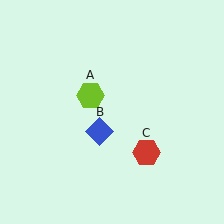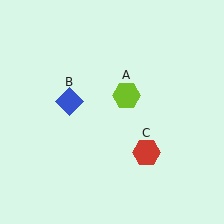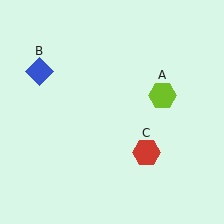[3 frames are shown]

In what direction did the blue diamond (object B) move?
The blue diamond (object B) moved up and to the left.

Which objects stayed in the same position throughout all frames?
Red hexagon (object C) remained stationary.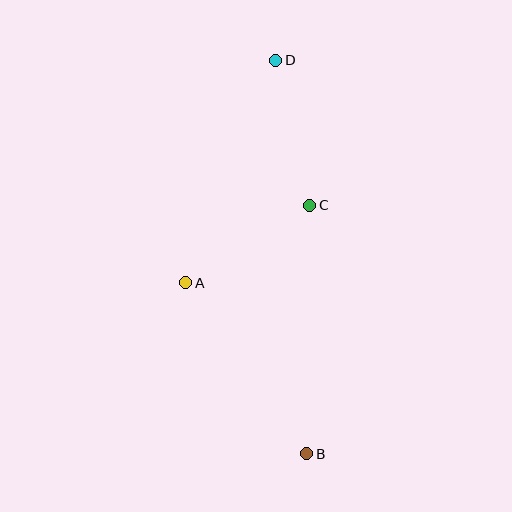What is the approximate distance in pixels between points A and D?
The distance between A and D is approximately 240 pixels.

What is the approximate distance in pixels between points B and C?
The distance between B and C is approximately 248 pixels.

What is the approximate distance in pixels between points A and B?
The distance between A and B is approximately 209 pixels.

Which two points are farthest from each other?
Points B and D are farthest from each other.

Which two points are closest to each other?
Points A and C are closest to each other.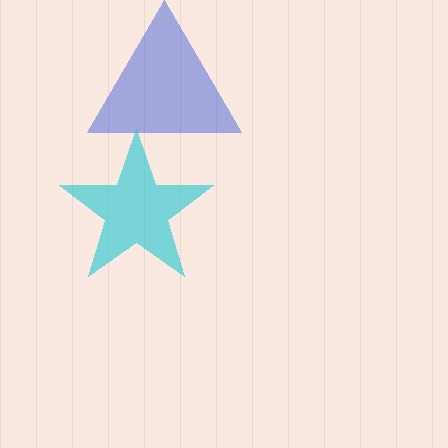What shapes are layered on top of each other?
The layered shapes are: a blue triangle, a cyan star.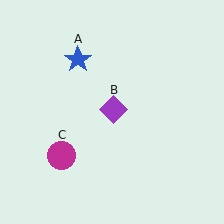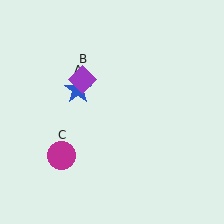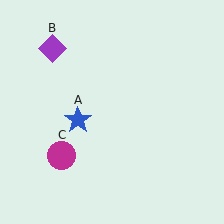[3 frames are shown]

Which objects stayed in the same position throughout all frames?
Magenta circle (object C) remained stationary.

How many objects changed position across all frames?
2 objects changed position: blue star (object A), purple diamond (object B).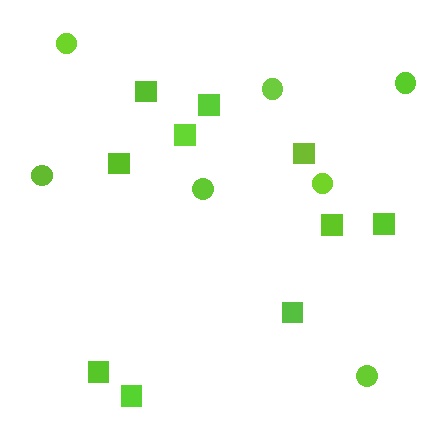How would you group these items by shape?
There are 2 groups: one group of circles (7) and one group of squares (10).